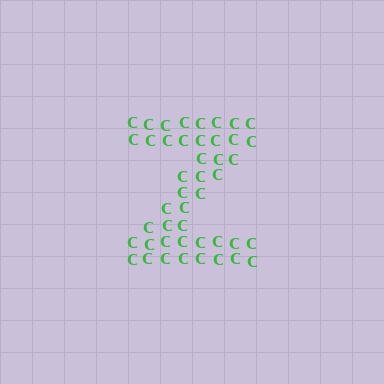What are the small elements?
The small elements are letter C's.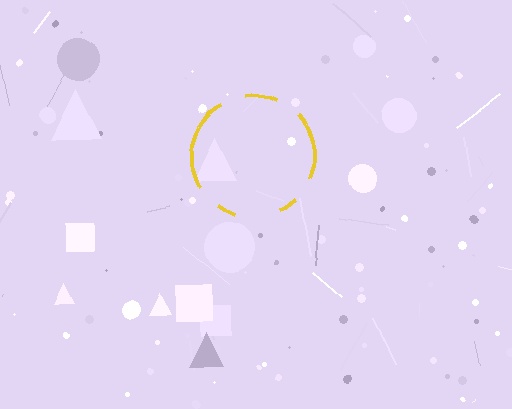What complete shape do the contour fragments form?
The contour fragments form a circle.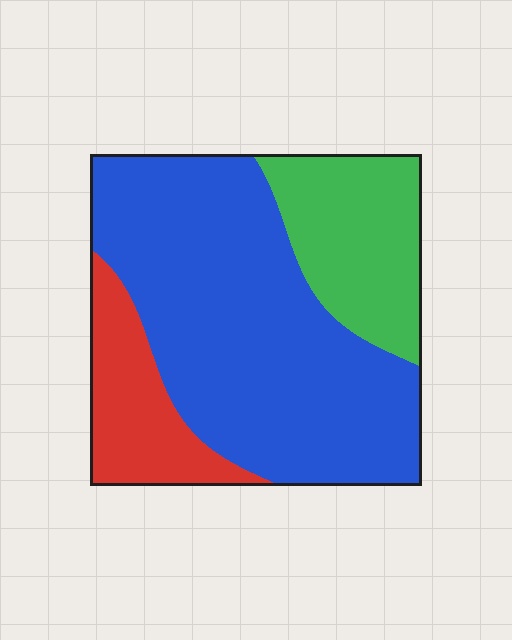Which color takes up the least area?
Red, at roughly 15%.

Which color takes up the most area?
Blue, at roughly 60%.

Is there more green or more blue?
Blue.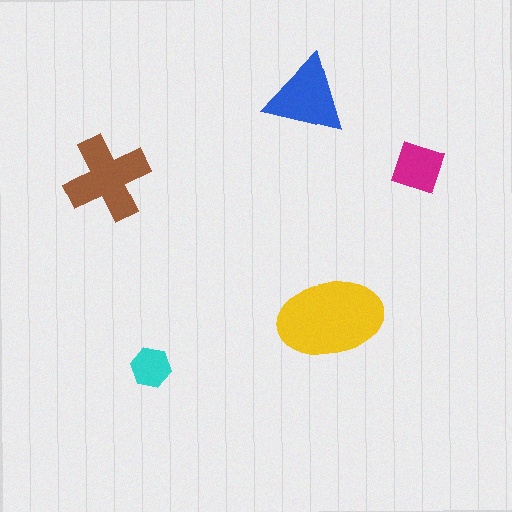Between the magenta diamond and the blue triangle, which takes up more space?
The blue triangle.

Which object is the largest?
The yellow ellipse.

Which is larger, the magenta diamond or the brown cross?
The brown cross.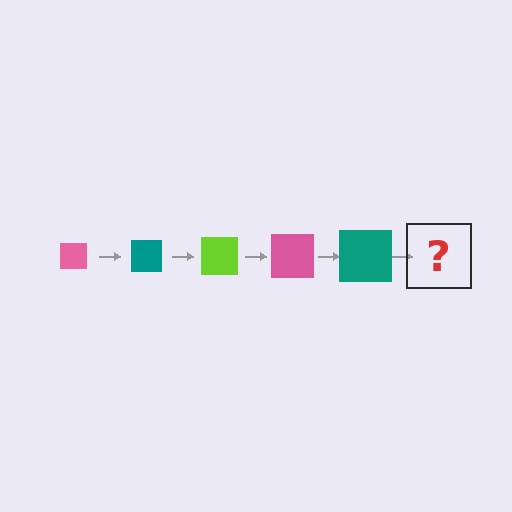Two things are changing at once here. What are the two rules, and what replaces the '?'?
The two rules are that the square grows larger each step and the color cycles through pink, teal, and lime. The '?' should be a lime square, larger than the previous one.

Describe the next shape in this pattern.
It should be a lime square, larger than the previous one.